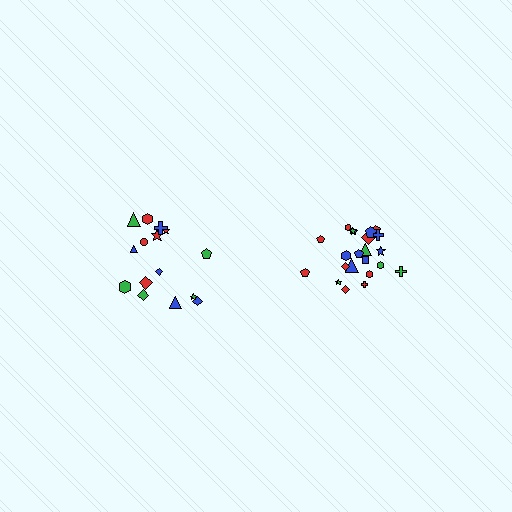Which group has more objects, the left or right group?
The right group.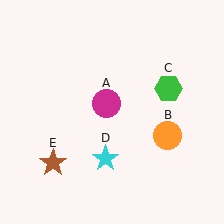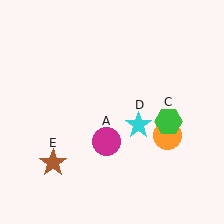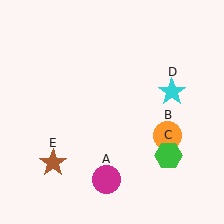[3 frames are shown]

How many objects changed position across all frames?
3 objects changed position: magenta circle (object A), green hexagon (object C), cyan star (object D).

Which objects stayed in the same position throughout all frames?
Orange circle (object B) and brown star (object E) remained stationary.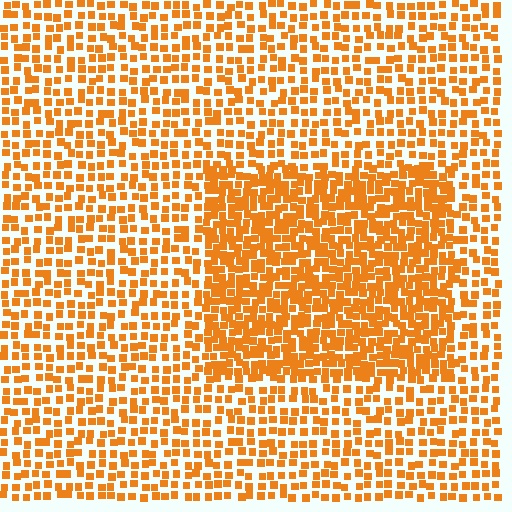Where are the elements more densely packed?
The elements are more densely packed inside the rectangle boundary.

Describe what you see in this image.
The image contains small orange elements arranged at two different densities. A rectangle-shaped region is visible where the elements are more densely packed than the surrounding area.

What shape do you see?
I see a rectangle.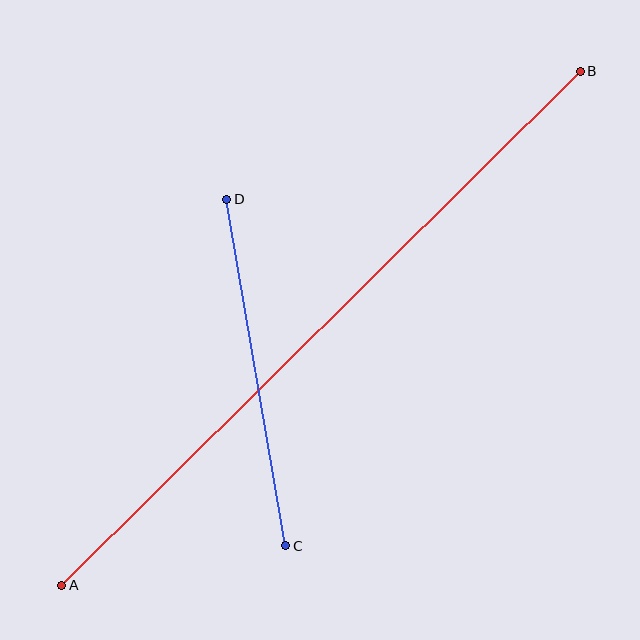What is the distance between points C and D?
The distance is approximately 352 pixels.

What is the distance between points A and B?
The distance is approximately 730 pixels.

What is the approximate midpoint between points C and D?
The midpoint is at approximately (256, 372) pixels.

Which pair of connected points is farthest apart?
Points A and B are farthest apart.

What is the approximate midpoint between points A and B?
The midpoint is at approximately (321, 328) pixels.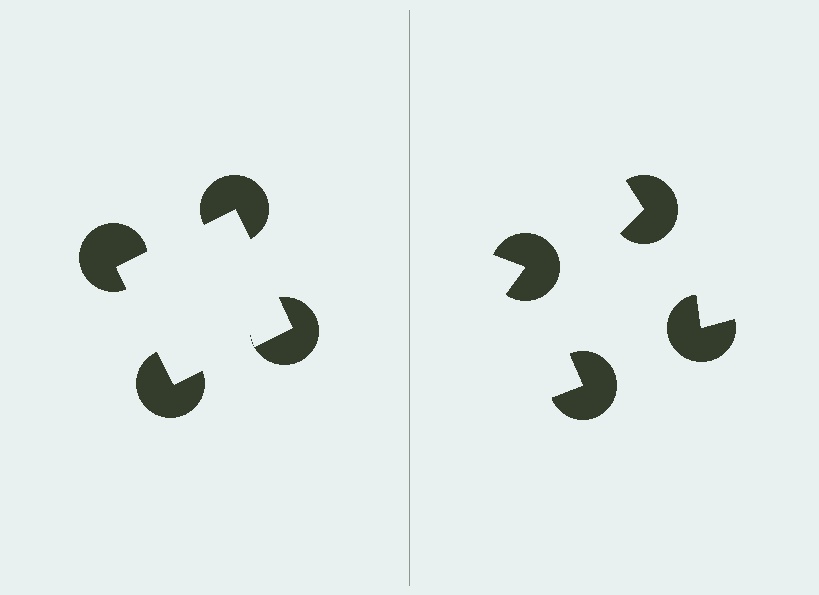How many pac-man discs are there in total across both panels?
8 — 4 on each side.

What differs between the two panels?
The pac-man discs are positioned identically on both sides; only the wedge orientations differ. On the left they align to a square; on the right they are misaligned.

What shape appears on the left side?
An illusory square.